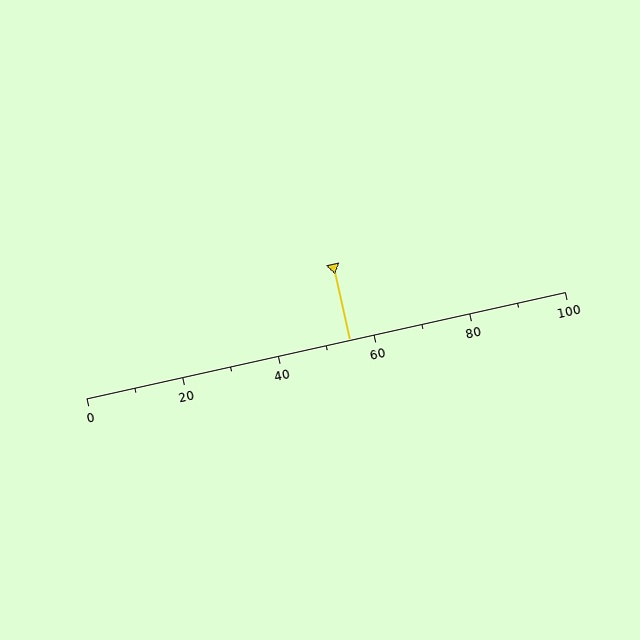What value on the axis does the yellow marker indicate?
The marker indicates approximately 55.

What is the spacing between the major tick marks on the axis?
The major ticks are spaced 20 apart.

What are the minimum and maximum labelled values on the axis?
The axis runs from 0 to 100.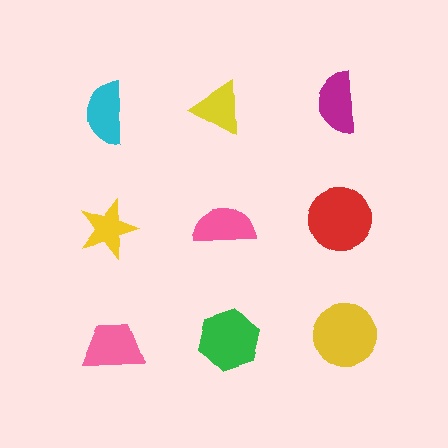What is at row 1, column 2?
A yellow triangle.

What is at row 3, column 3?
A yellow circle.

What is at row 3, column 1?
A pink trapezoid.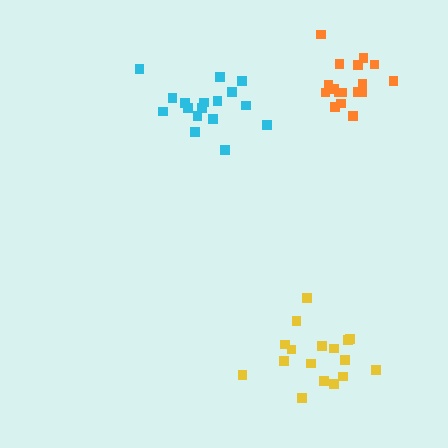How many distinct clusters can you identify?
There are 3 distinct clusters.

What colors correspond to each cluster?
The clusters are colored: cyan, yellow, orange.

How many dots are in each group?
Group 1: 17 dots, Group 2: 17 dots, Group 3: 17 dots (51 total).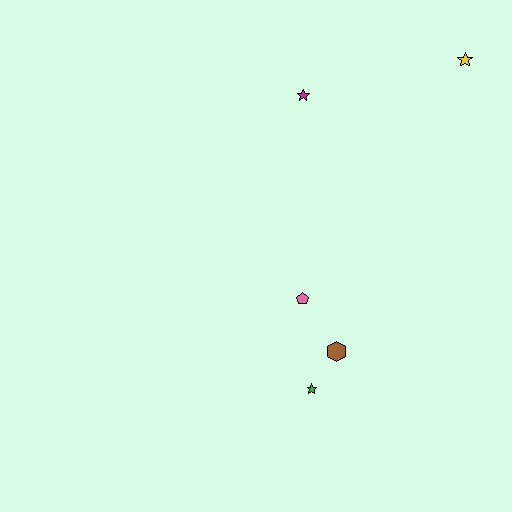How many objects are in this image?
There are 5 objects.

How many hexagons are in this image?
There is 1 hexagon.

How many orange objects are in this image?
There are no orange objects.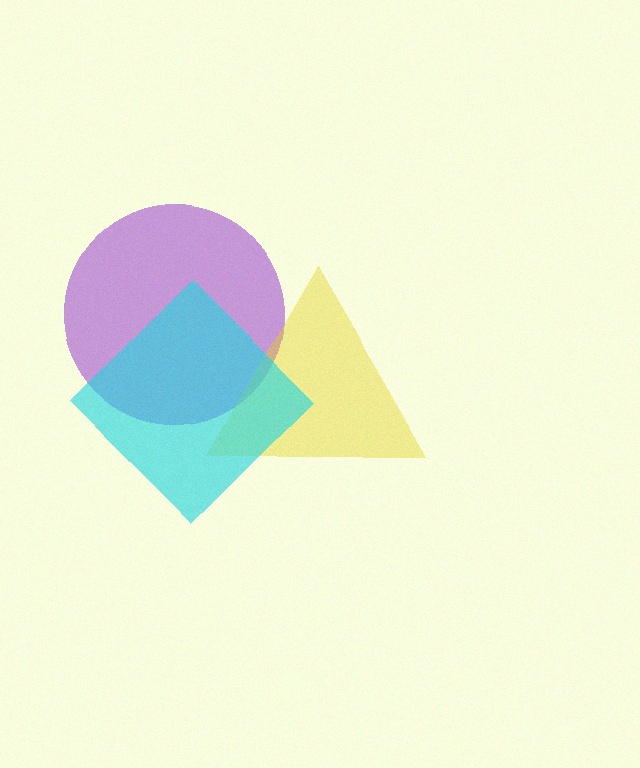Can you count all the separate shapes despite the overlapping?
Yes, there are 3 separate shapes.